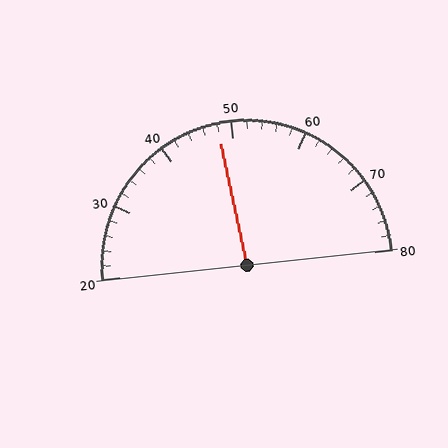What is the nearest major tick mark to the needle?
The nearest major tick mark is 50.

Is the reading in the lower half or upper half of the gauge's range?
The reading is in the lower half of the range (20 to 80).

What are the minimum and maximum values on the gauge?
The gauge ranges from 20 to 80.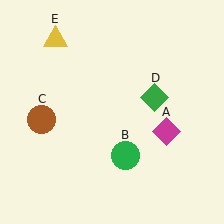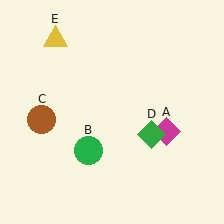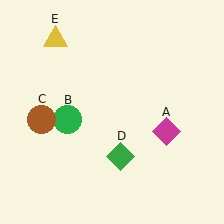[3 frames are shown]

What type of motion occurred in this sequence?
The green circle (object B), green diamond (object D) rotated clockwise around the center of the scene.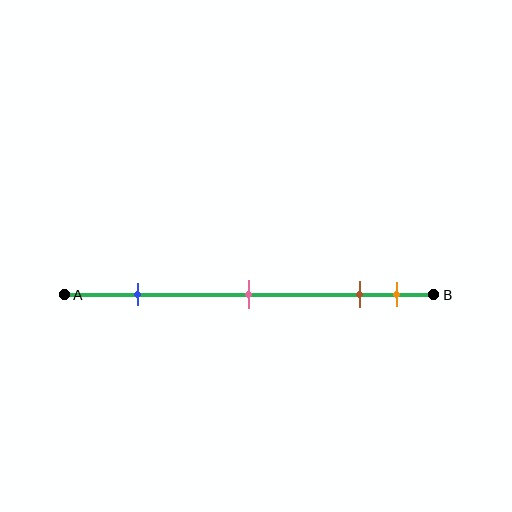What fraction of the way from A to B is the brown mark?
The brown mark is approximately 80% (0.8) of the way from A to B.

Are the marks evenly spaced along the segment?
No, the marks are not evenly spaced.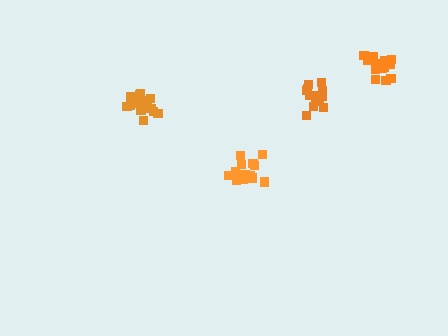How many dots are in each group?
Group 1: 19 dots, Group 2: 18 dots, Group 3: 14 dots, Group 4: 15 dots (66 total).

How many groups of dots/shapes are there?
There are 4 groups.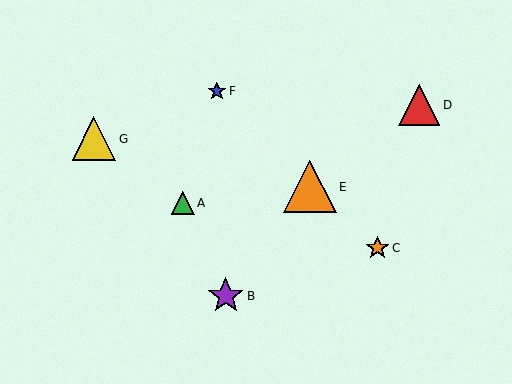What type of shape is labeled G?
Shape G is a yellow triangle.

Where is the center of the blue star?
The center of the blue star is at (217, 91).